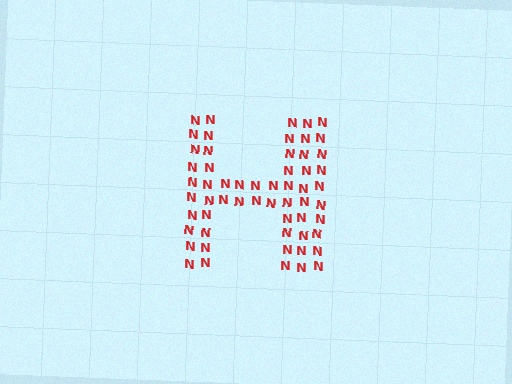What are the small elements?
The small elements are letter N's.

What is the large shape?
The large shape is the letter H.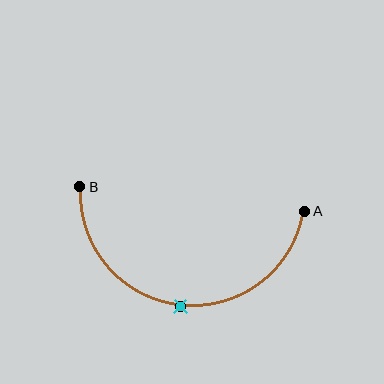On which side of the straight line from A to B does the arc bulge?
The arc bulges below the straight line connecting A and B.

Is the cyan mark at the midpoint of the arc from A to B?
Yes. The cyan mark lies on the arc at equal arc-length from both A and B — it is the arc midpoint.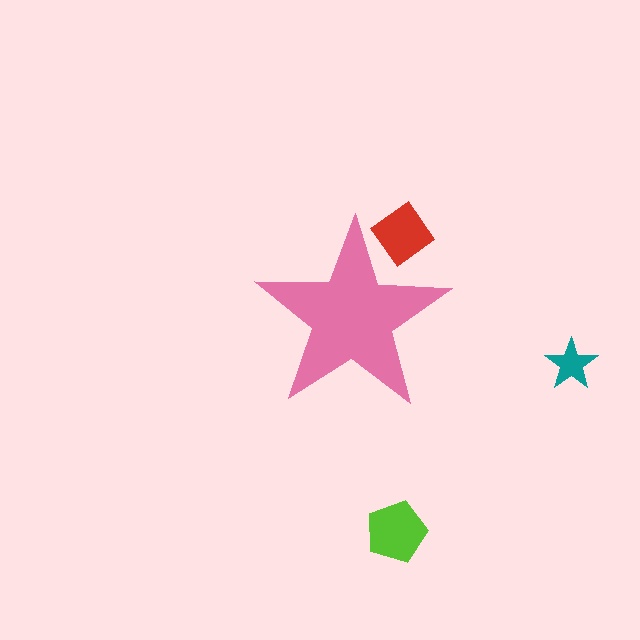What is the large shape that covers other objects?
A pink star.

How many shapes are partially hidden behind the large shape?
1 shape is partially hidden.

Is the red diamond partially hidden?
Yes, the red diamond is partially hidden behind the pink star.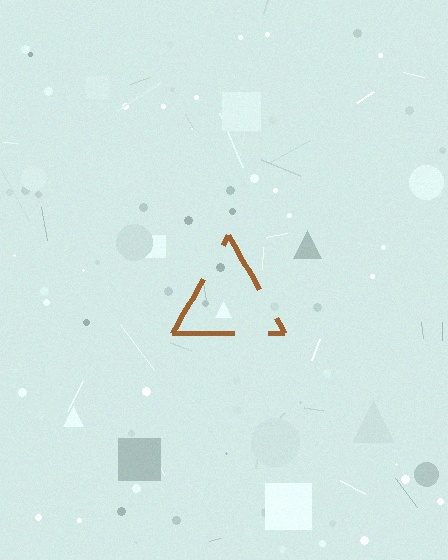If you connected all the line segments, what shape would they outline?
They would outline a triangle.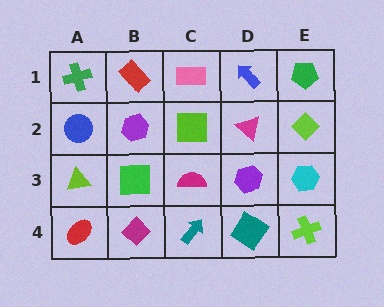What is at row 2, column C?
A lime square.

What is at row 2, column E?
A lime diamond.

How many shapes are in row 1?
5 shapes.